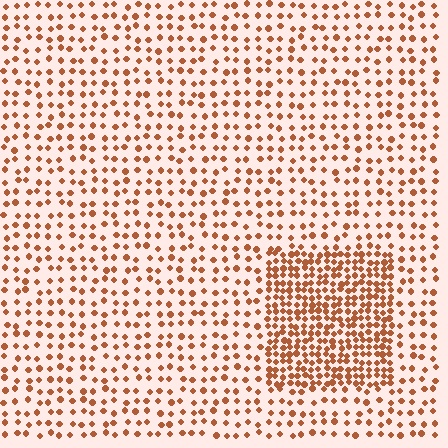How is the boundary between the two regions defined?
The boundary is defined by a change in element density (approximately 2.4x ratio). All elements are the same color, size, and shape.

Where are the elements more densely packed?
The elements are more densely packed inside the rectangle boundary.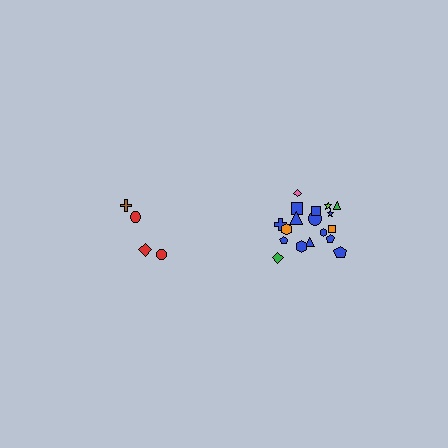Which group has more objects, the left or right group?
The right group.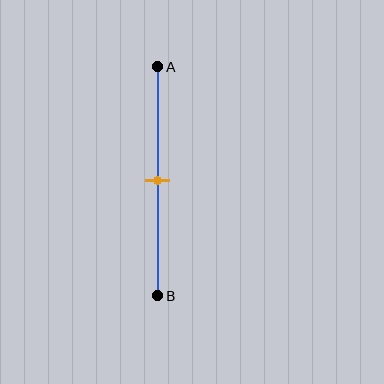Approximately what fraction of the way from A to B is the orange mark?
The orange mark is approximately 50% of the way from A to B.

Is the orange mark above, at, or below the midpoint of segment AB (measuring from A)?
The orange mark is approximately at the midpoint of segment AB.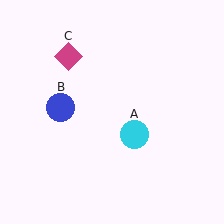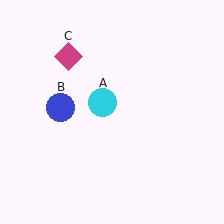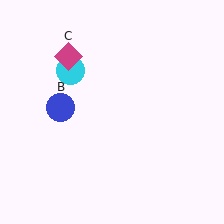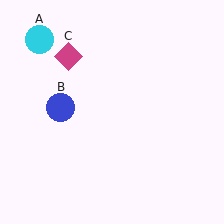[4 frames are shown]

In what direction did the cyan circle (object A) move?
The cyan circle (object A) moved up and to the left.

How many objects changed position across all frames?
1 object changed position: cyan circle (object A).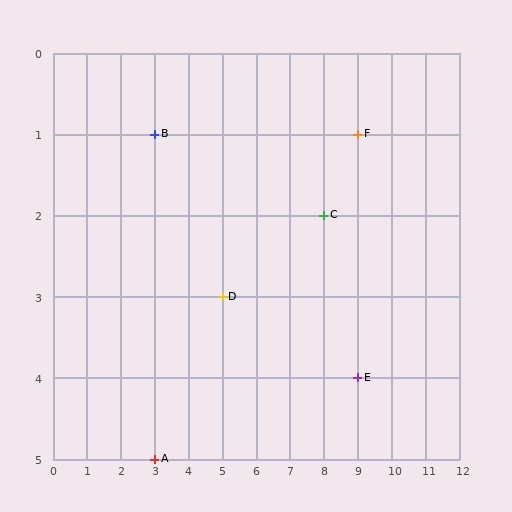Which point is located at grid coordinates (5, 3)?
Point D is at (5, 3).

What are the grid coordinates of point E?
Point E is at grid coordinates (9, 4).